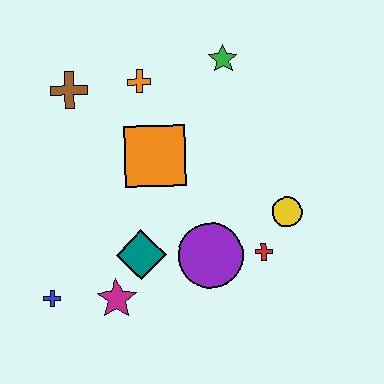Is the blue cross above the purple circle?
No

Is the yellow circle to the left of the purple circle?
No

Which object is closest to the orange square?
The orange cross is closest to the orange square.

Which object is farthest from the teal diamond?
The green star is farthest from the teal diamond.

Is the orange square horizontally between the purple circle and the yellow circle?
No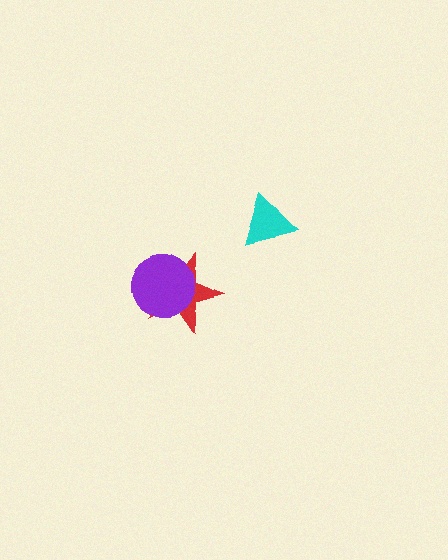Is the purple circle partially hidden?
No, no other shape covers it.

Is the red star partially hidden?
Yes, it is partially covered by another shape.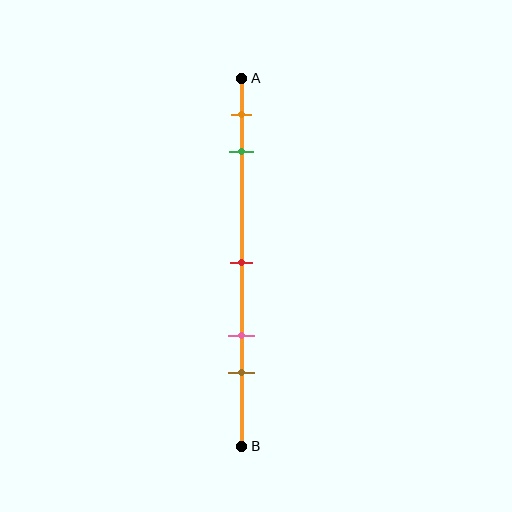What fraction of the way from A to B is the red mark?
The red mark is approximately 50% (0.5) of the way from A to B.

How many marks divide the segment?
There are 5 marks dividing the segment.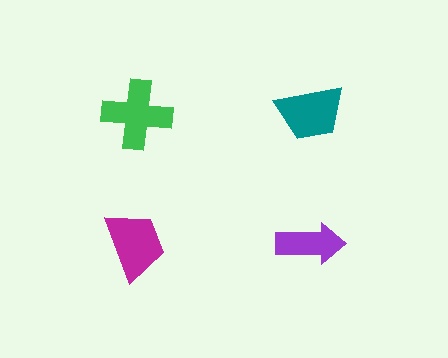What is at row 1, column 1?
A green cross.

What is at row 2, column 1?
A magenta trapezoid.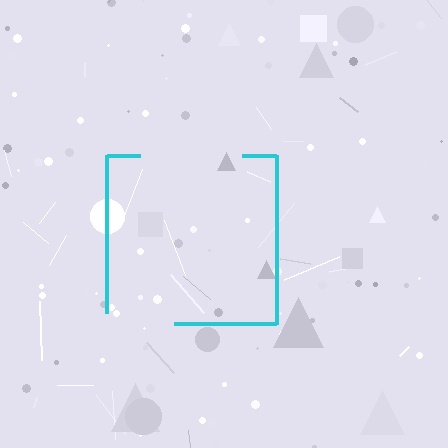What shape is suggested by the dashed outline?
The dashed outline suggests a square.